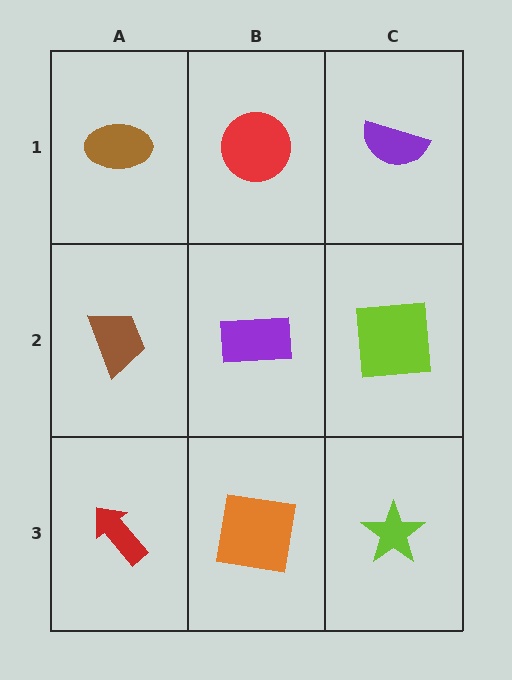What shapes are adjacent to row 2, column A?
A brown ellipse (row 1, column A), a red arrow (row 3, column A), a purple rectangle (row 2, column B).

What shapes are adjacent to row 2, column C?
A purple semicircle (row 1, column C), a lime star (row 3, column C), a purple rectangle (row 2, column B).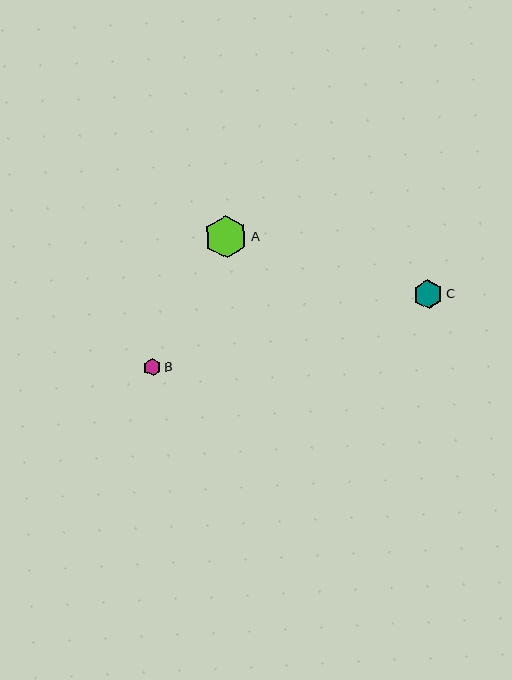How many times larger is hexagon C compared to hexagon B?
Hexagon C is approximately 1.7 times the size of hexagon B.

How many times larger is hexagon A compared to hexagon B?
Hexagon A is approximately 2.5 times the size of hexagon B.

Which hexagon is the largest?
Hexagon A is the largest with a size of approximately 43 pixels.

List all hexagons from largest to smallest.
From largest to smallest: A, C, B.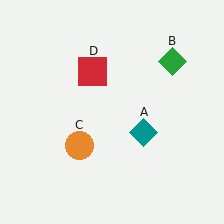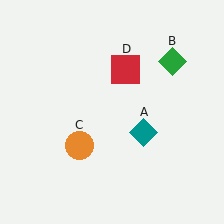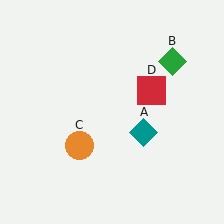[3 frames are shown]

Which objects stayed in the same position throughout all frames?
Teal diamond (object A) and green diamond (object B) and orange circle (object C) remained stationary.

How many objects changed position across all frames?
1 object changed position: red square (object D).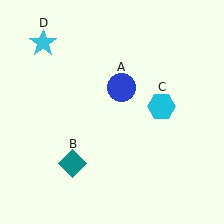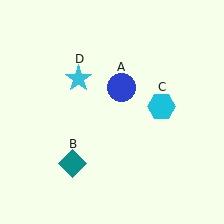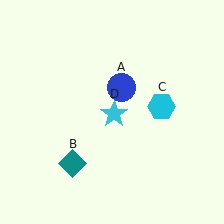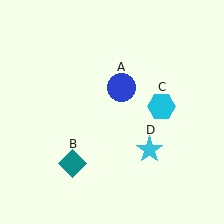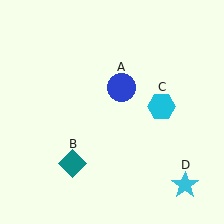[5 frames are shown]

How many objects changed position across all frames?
1 object changed position: cyan star (object D).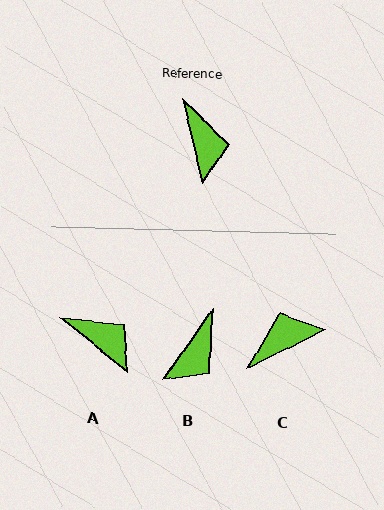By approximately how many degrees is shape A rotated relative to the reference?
Approximately 38 degrees counter-clockwise.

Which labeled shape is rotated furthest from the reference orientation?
C, about 103 degrees away.